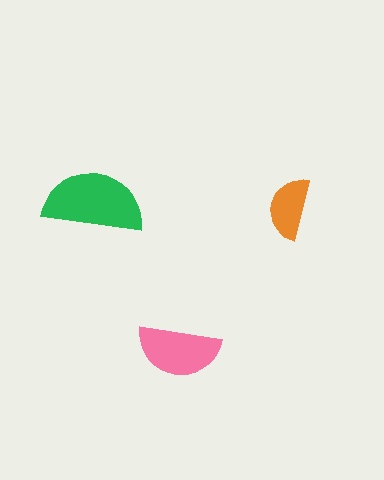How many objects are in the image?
There are 3 objects in the image.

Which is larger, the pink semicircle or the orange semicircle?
The pink one.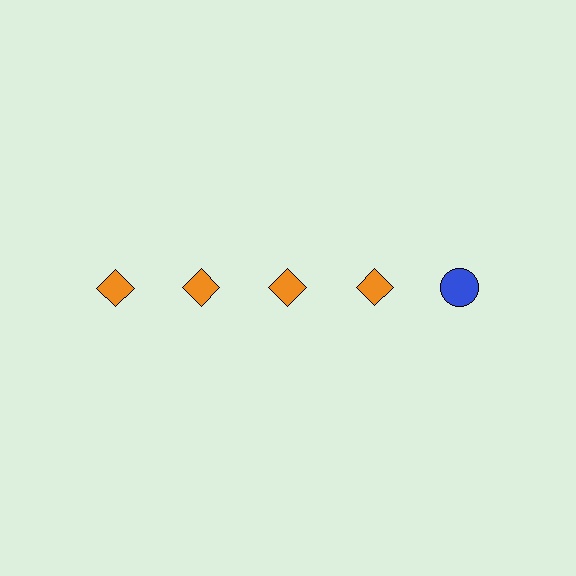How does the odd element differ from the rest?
It differs in both color (blue instead of orange) and shape (circle instead of diamond).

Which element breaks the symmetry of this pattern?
The blue circle in the top row, rightmost column breaks the symmetry. All other shapes are orange diamonds.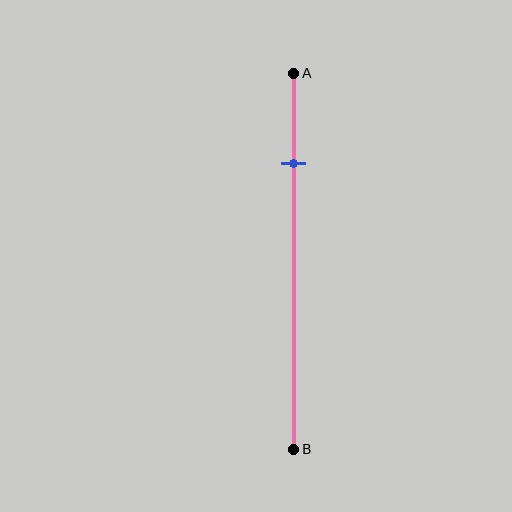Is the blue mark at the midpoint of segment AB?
No, the mark is at about 25% from A, not at the 50% midpoint.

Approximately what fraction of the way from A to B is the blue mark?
The blue mark is approximately 25% of the way from A to B.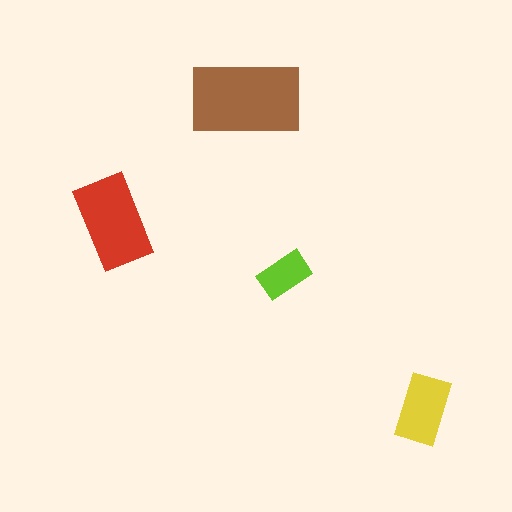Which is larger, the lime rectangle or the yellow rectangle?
The yellow one.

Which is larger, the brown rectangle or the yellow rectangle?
The brown one.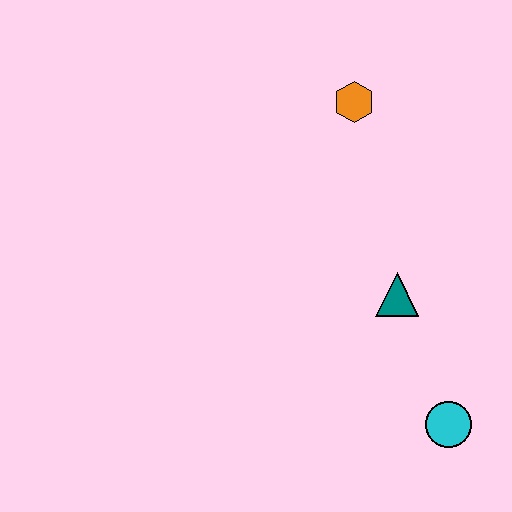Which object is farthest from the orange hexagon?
The cyan circle is farthest from the orange hexagon.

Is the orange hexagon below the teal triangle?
No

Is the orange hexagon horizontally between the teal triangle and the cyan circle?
No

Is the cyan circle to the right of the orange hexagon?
Yes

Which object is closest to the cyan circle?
The teal triangle is closest to the cyan circle.